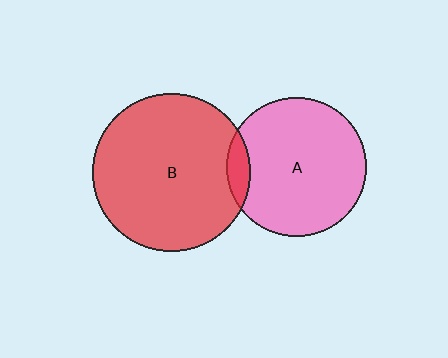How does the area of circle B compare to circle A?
Approximately 1.3 times.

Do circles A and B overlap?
Yes.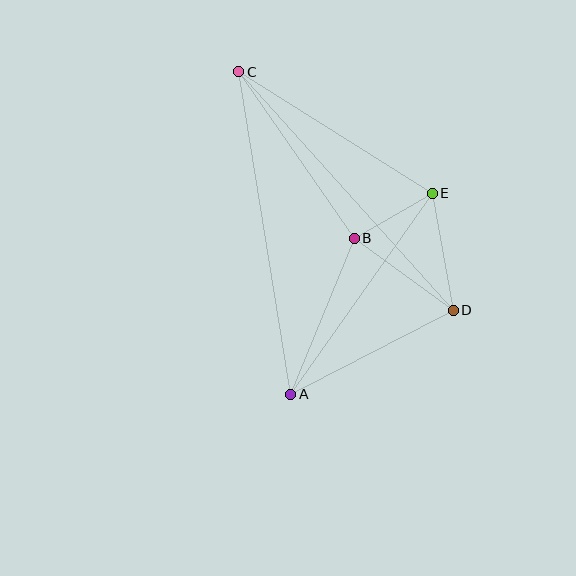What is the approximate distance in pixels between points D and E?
The distance between D and E is approximately 119 pixels.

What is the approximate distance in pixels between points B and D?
The distance between B and D is approximately 122 pixels.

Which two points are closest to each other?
Points B and E are closest to each other.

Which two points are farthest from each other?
Points A and C are farthest from each other.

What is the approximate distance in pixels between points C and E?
The distance between C and E is approximately 228 pixels.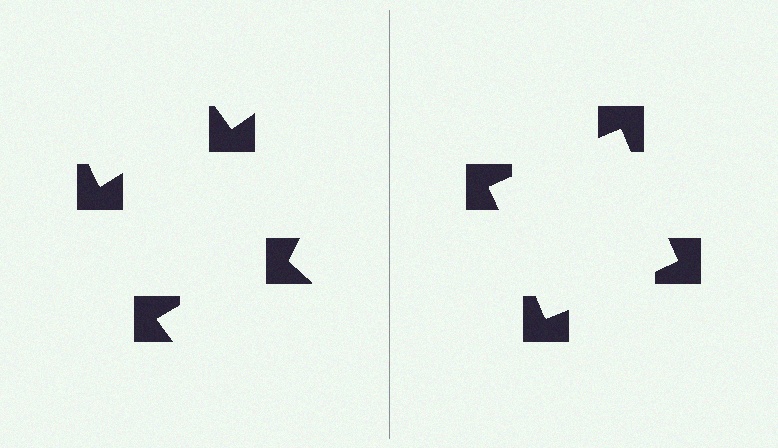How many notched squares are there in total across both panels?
8 — 4 on each side.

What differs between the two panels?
The notched squares are positioned identically on both sides; only the wedge orientations differ. On the right they align to a square; on the left they are misaligned.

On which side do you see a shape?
An illusory square appears on the right side. On the left side the wedge cuts are rotated, so no coherent shape forms.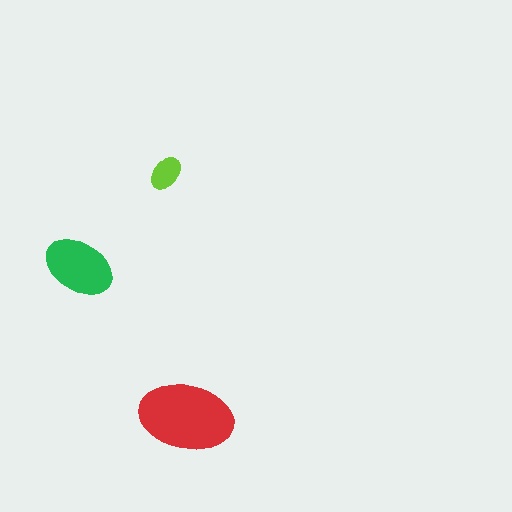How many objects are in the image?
There are 3 objects in the image.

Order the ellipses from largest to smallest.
the red one, the green one, the lime one.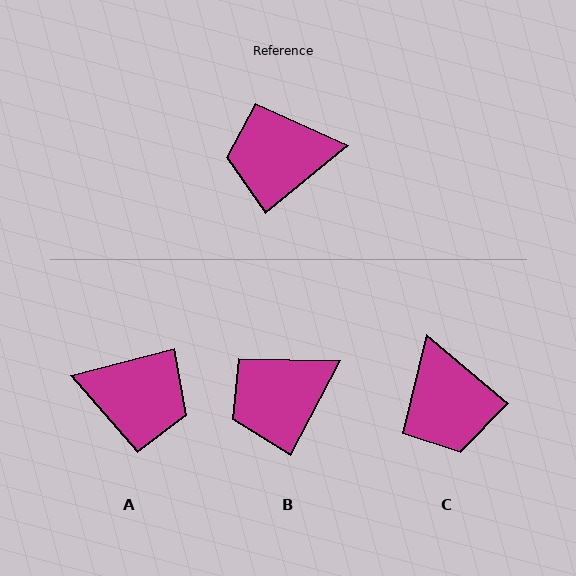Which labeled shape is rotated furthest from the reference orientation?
A, about 156 degrees away.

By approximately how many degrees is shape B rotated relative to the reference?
Approximately 23 degrees counter-clockwise.